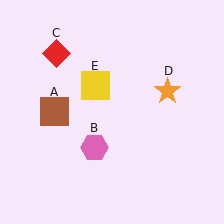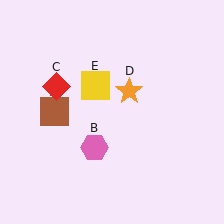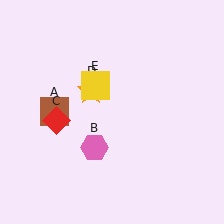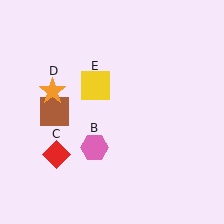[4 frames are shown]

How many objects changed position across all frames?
2 objects changed position: red diamond (object C), orange star (object D).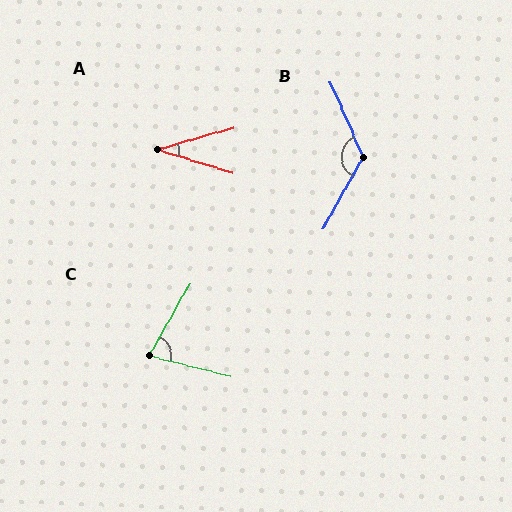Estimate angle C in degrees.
Approximately 74 degrees.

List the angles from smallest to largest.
A (32°), C (74°), B (128°).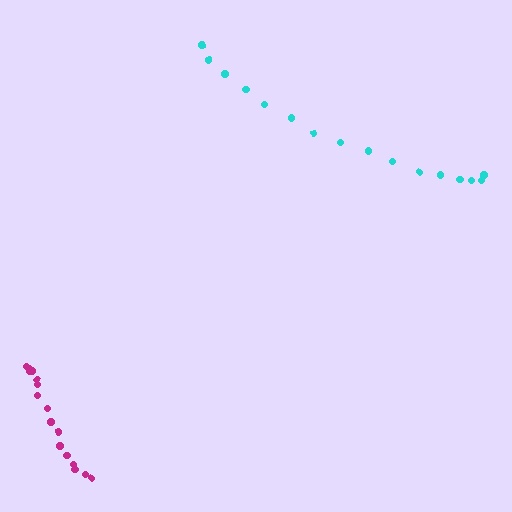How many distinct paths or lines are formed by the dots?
There are 2 distinct paths.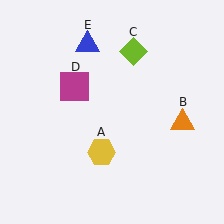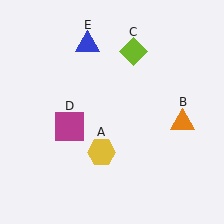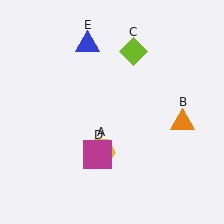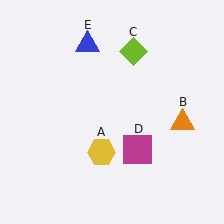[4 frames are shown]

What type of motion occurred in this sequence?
The magenta square (object D) rotated counterclockwise around the center of the scene.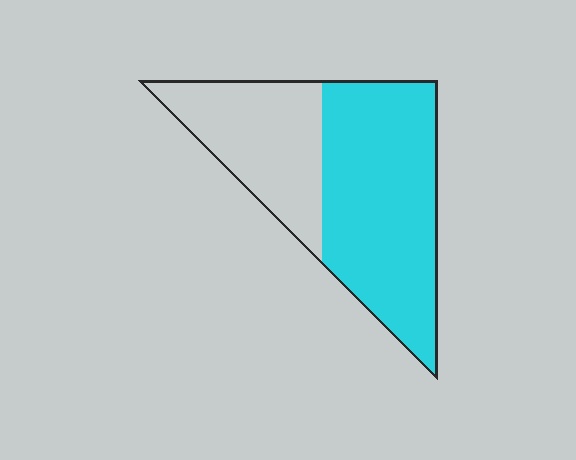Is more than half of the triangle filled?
Yes.